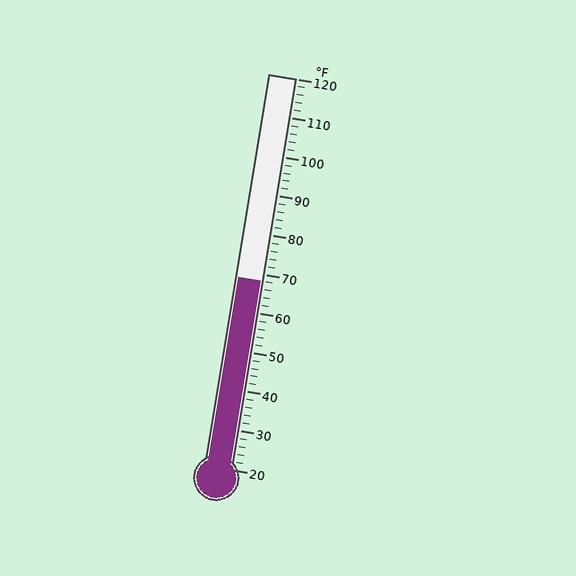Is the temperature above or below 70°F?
The temperature is below 70°F.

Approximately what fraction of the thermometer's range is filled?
The thermometer is filled to approximately 50% of its range.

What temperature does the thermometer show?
The thermometer shows approximately 68°F.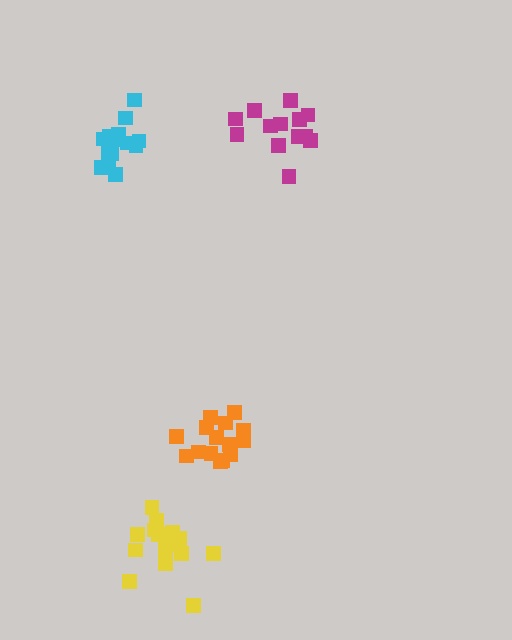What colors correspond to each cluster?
The clusters are colored: magenta, yellow, orange, cyan.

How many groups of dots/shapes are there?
There are 4 groups.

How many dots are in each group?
Group 1: 13 dots, Group 2: 16 dots, Group 3: 15 dots, Group 4: 14 dots (58 total).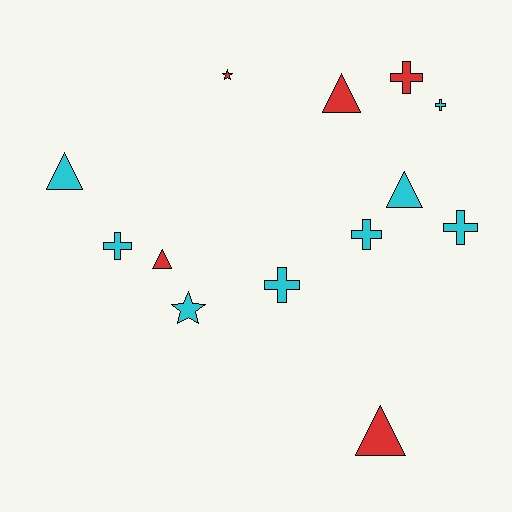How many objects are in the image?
There are 13 objects.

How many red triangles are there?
There are 3 red triangles.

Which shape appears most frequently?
Cross, with 6 objects.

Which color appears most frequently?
Cyan, with 8 objects.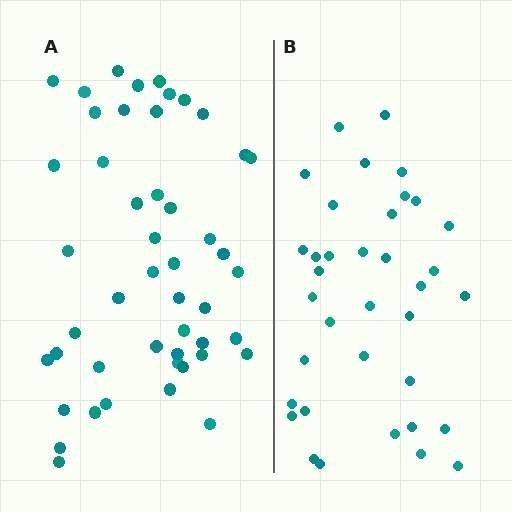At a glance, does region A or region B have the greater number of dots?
Region A (the left region) has more dots.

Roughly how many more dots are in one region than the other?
Region A has roughly 12 or so more dots than region B.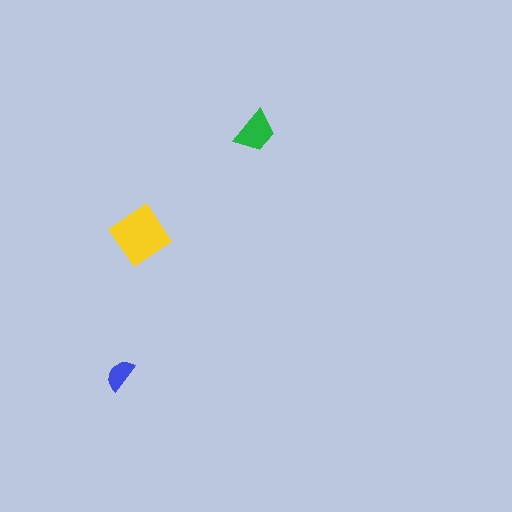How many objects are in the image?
There are 3 objects in the image.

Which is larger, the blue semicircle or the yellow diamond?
The yellow diamond.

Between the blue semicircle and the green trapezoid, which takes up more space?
The green trapezoid.